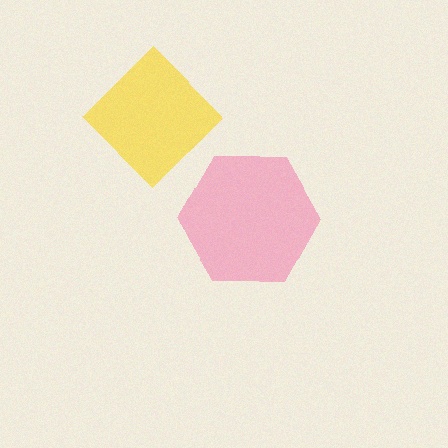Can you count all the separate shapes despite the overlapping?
Yes, there are 2 separate shapes.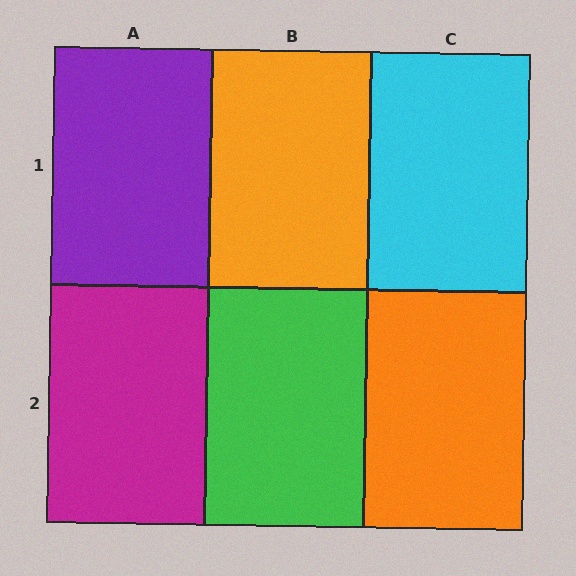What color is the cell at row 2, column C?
Orange.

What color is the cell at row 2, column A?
Magenta.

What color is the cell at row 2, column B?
Green.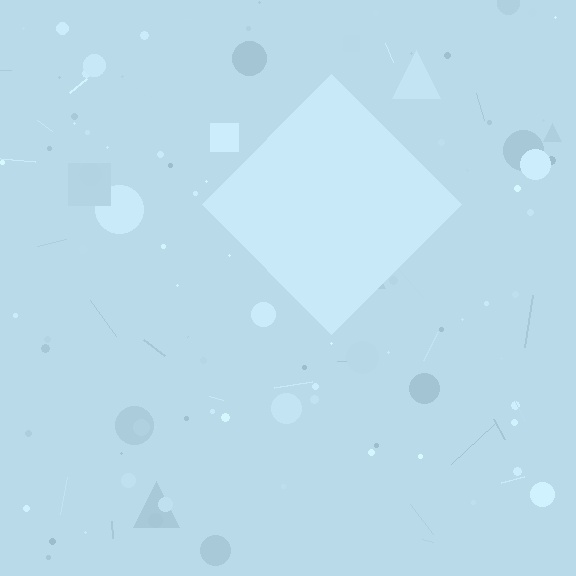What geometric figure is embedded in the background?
A diamond is embedded in the background.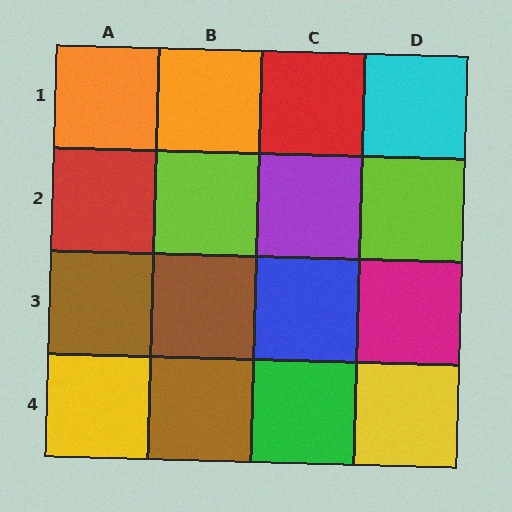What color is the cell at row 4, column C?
Green.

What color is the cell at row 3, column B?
Brown.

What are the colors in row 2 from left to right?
Red, lime, purple, lime.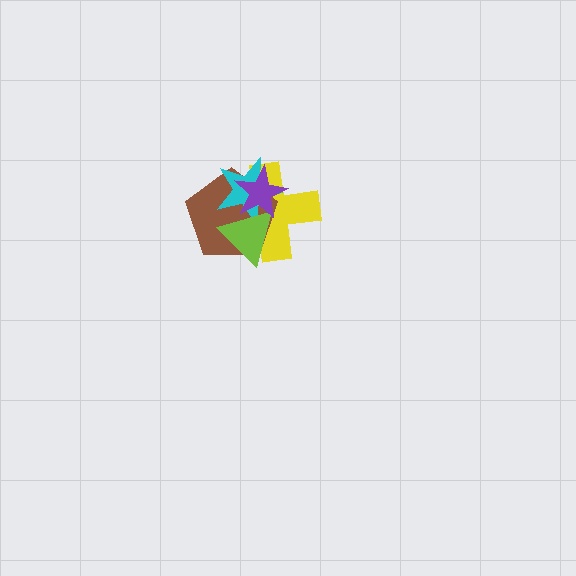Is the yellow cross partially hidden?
Yes, it is partially covered by another shape.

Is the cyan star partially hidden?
Yes, it is partially covered by another shape.